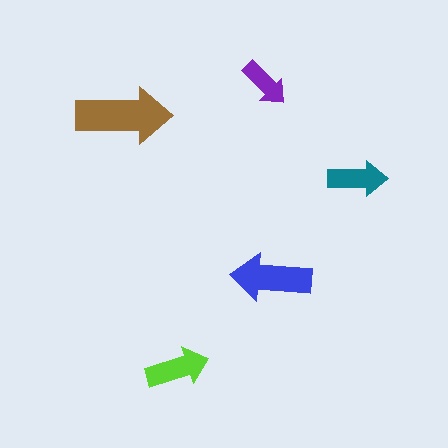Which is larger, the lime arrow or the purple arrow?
The lime one.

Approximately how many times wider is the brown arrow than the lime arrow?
About 1.5 times wider.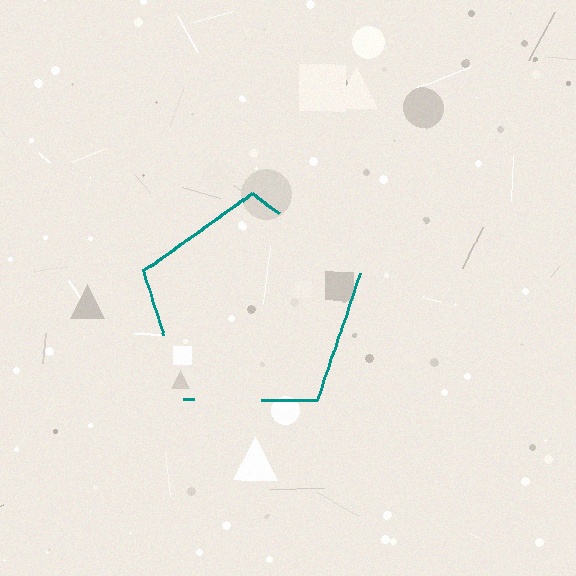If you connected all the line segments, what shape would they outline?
They would outline a pentagon.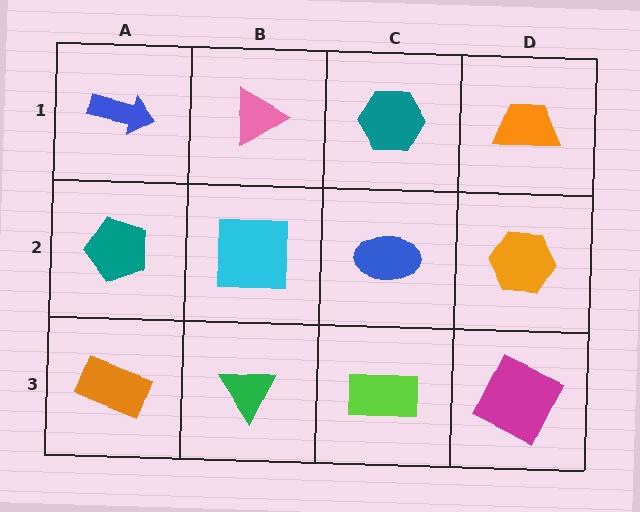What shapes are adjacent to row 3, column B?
A cyan square (row 2, column B), an orange rectangle (row 3, column A), a lime rectangle (row 3, column C).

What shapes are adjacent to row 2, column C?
A teal hexagon (row 1, column C), a lime rectangle (row 3, column C), a cyan square (row 2, column B), an orange hexagon (row 2, column D).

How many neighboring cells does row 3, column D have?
2.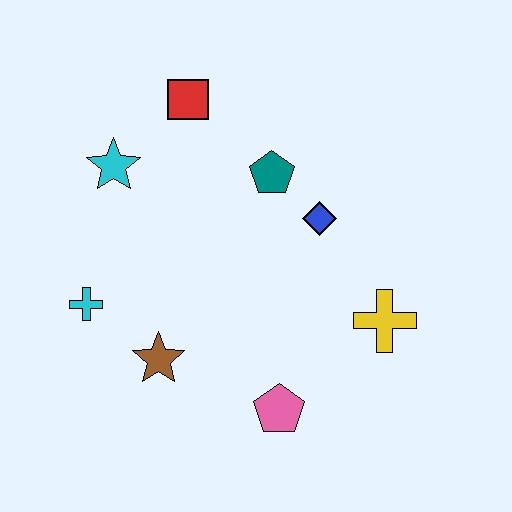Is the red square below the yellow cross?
No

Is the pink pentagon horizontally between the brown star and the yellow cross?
Yes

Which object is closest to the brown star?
The cyan cross is closest to the brown star.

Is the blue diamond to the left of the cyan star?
No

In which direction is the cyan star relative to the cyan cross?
The cyan star is above the cyan cross.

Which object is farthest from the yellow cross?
The cyan star is farthest from the yellow cross.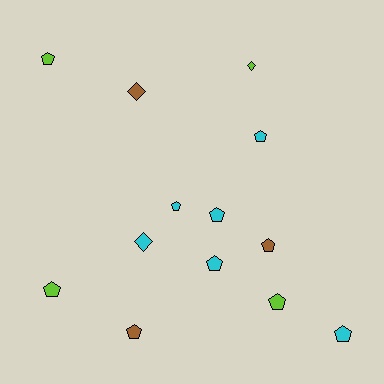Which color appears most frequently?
Cyan, with 6 objects.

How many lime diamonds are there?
There is 1 lime diamond.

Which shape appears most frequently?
Pentagon, with 10 objects.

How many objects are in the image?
There are 13 objects.